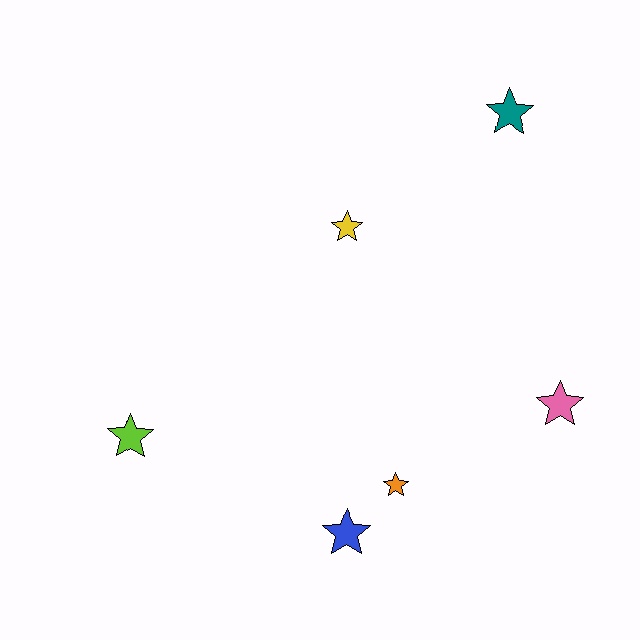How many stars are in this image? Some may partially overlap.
There are 6 stars.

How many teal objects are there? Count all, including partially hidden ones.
There is 1 teal object.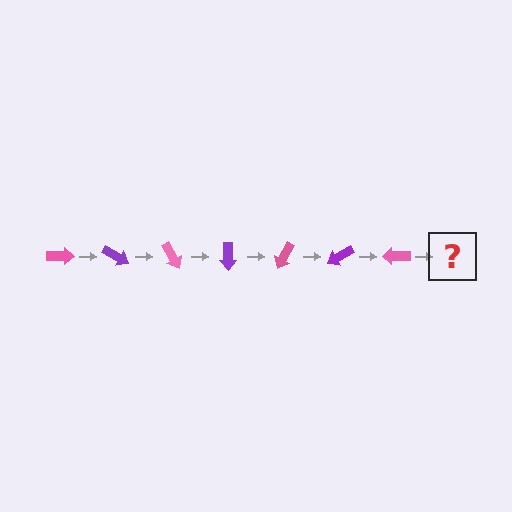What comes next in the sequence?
The next element should be a purple arrow, rotated 210 degrees from the start.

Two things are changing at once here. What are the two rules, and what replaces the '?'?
The two rules are that it rotates 30 degrees each step and the color cycles through pink and purple. The '?' should be a purple arrow, rotated 210 degrees from the start.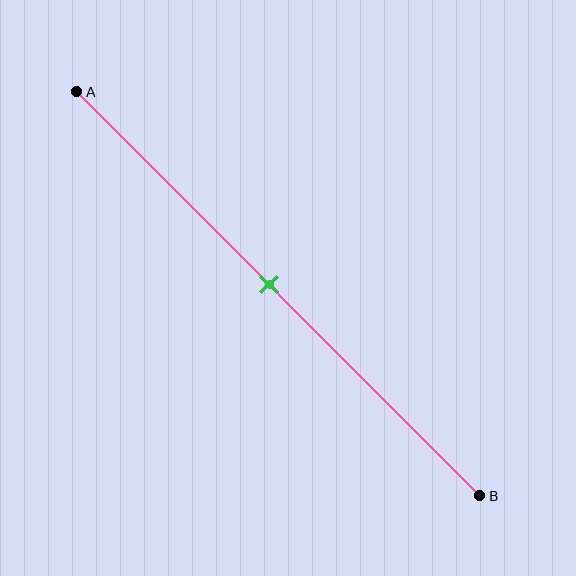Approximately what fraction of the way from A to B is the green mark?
The green mark is approximately 50% of the way from A to B.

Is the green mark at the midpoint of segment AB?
Yes, the mark is approximately at the midpoint.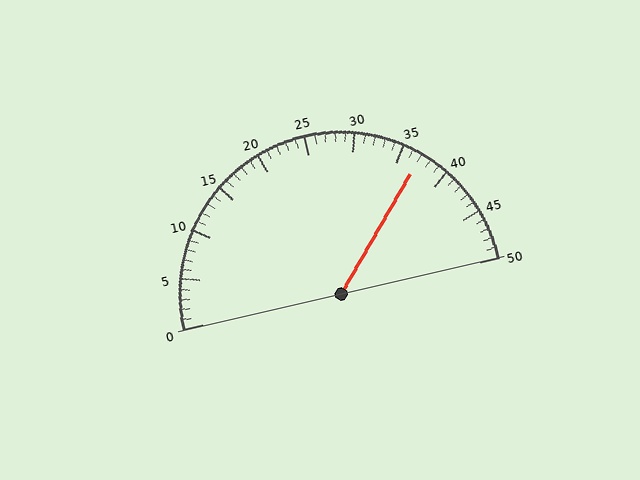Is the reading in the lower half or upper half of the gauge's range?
The reading is in the upper half of the range (0 to 50).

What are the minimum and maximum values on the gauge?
The gauge ranges from 0 to 50.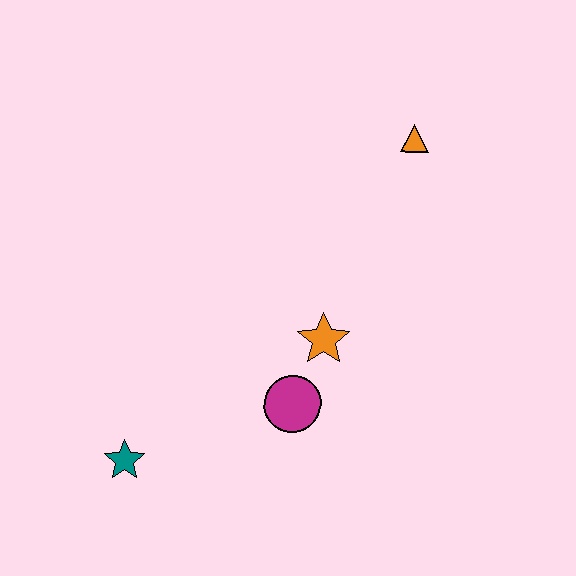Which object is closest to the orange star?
The magenta circle is closest to the orange star.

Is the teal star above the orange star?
No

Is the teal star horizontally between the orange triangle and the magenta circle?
No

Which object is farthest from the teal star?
The orange triangle is farthest from the teal star.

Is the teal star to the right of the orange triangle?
No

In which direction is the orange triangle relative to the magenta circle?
The orange triangle is above the magenta circle.